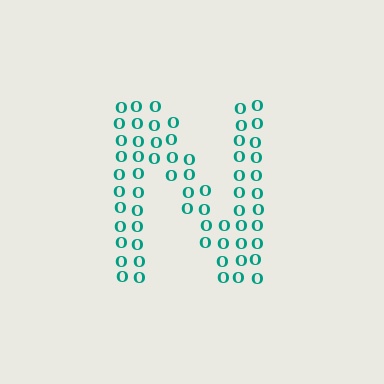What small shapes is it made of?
It is made of small letter O's.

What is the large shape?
The large shape is the letter N.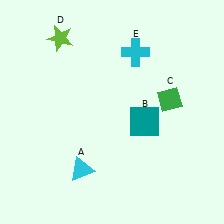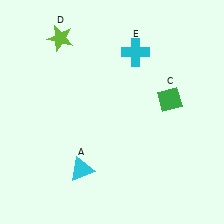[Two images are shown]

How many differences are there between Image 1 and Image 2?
There is 1 difference between the two images.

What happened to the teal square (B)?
The teal square (B) was removed in Image 2. It was in the bottom-right area of Image 1.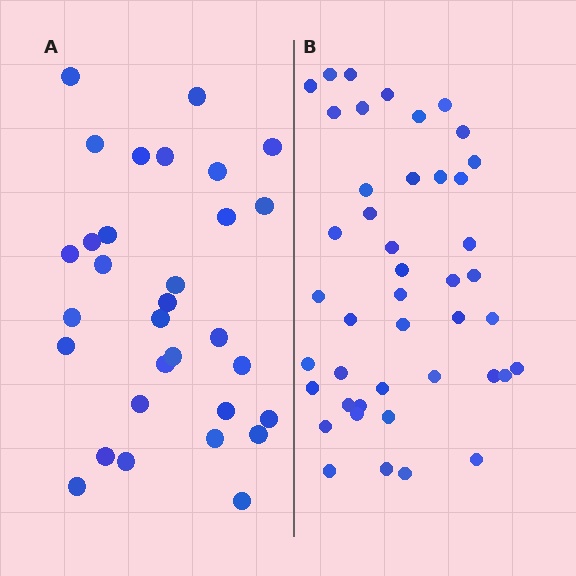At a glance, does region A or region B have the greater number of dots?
Region B (the right region) has more dots.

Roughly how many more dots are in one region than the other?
Region B has approximately 15 more dots than region A.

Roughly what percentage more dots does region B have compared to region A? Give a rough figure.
About 40% more.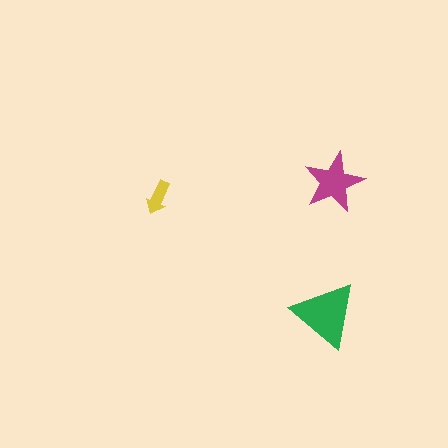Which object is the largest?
The green triangle.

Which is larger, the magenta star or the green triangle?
The green triangle.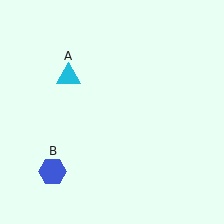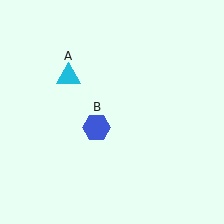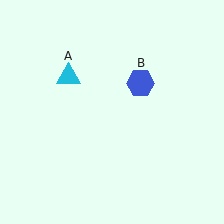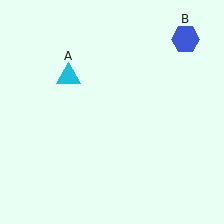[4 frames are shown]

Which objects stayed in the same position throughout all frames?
Cyan triangle (object A) remained stationary.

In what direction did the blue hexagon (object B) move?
The blue hexagon (object B) moved up and to the right.